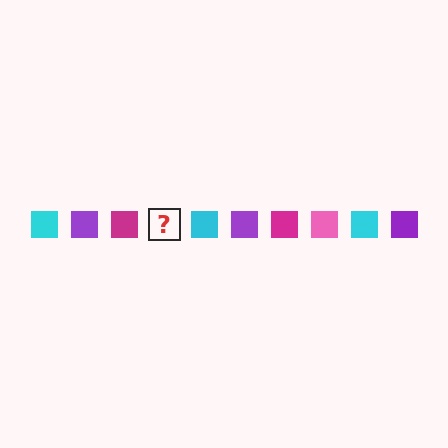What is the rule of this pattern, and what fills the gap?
The rule is that the pattern cycles through cyan, purple, magenta, pink squares. The gap should be filled with a pink square.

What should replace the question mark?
The question mark should be replaced with a pink square.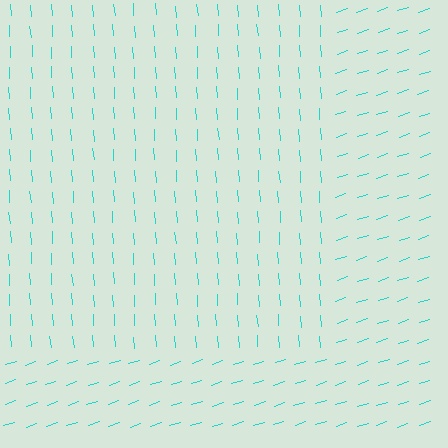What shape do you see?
I see a rectangle.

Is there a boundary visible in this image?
Yes, there is a texture boundary formed by a change in line orientation.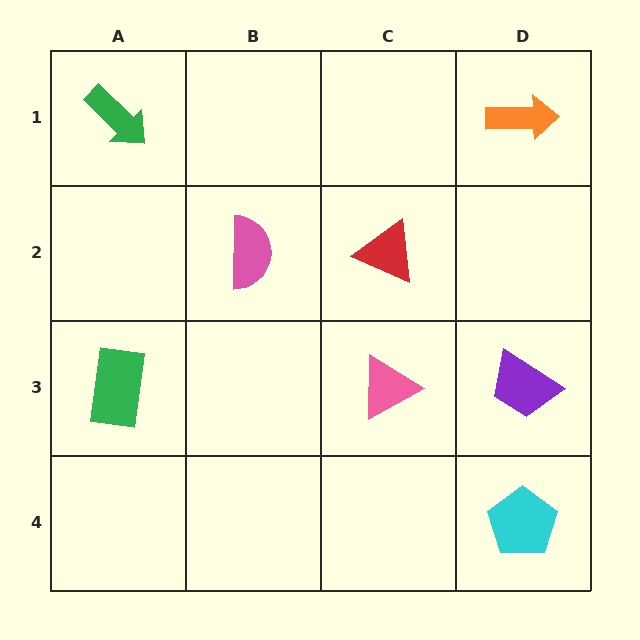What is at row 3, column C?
A pink triangle.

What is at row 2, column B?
A pink semicircle.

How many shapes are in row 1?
2 shapes.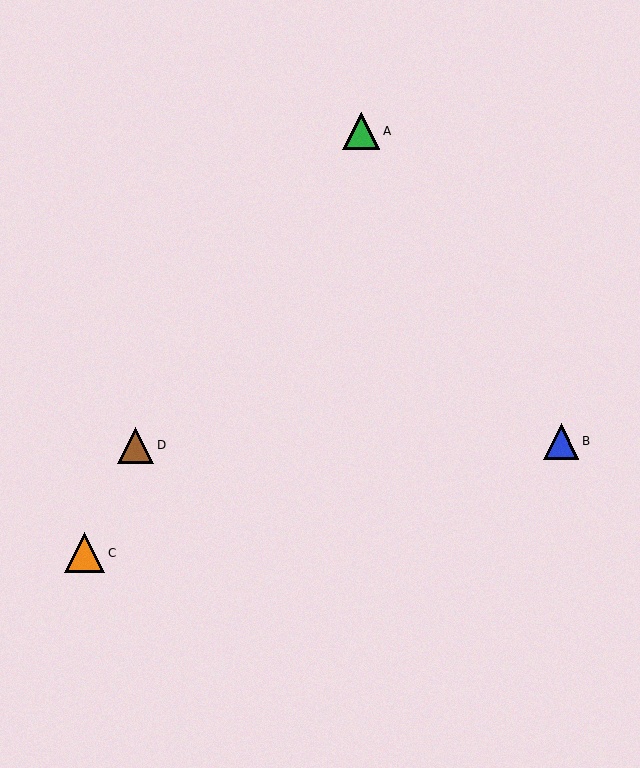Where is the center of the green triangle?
The center of the green triangle is at (361, 131).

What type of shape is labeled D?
Shape D is a brown triangle.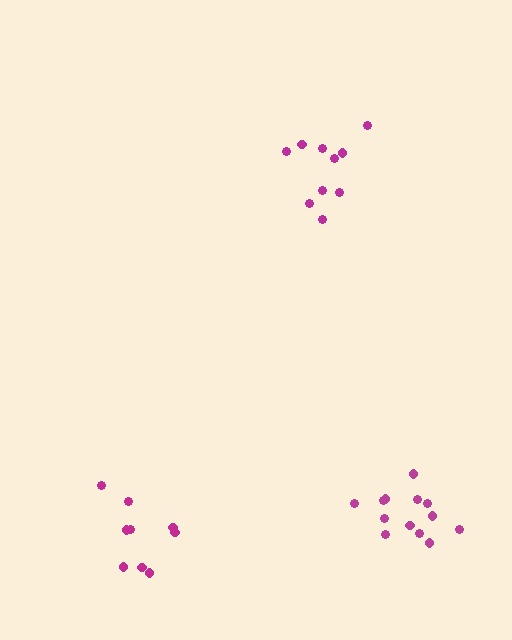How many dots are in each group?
Group 1: 13 dots, Group 2: 9 dots, Group 3: 10 dots (32 total).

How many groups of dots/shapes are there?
There are 3 groups.